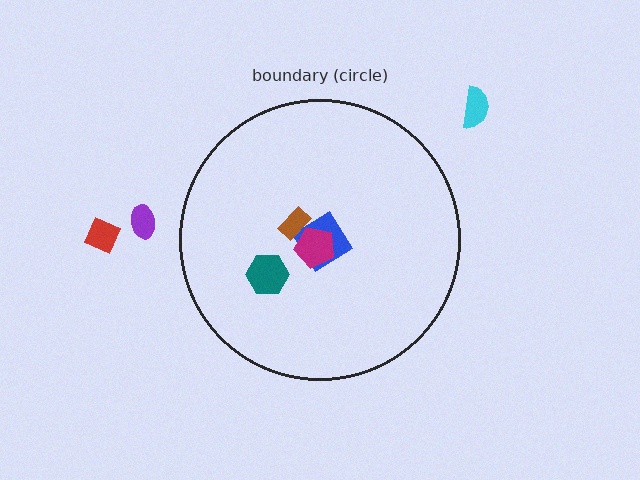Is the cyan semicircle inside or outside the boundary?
Outside.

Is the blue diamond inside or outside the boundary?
Inside.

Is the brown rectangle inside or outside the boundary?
Inside.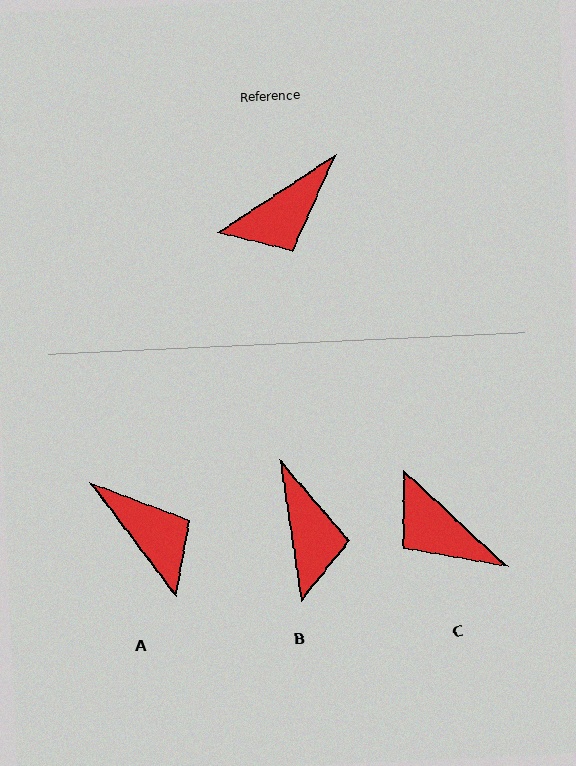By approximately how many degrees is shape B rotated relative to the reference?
Approximately 65 degrees counter-clockwise.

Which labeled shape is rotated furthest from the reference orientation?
A, about 94 degrees away.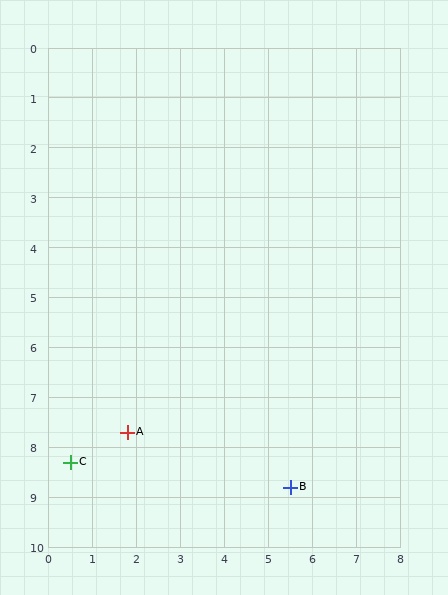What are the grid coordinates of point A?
Point A is at approximately (1.8, 7.7).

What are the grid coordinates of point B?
Point B is at approximately (5.5, 8.8).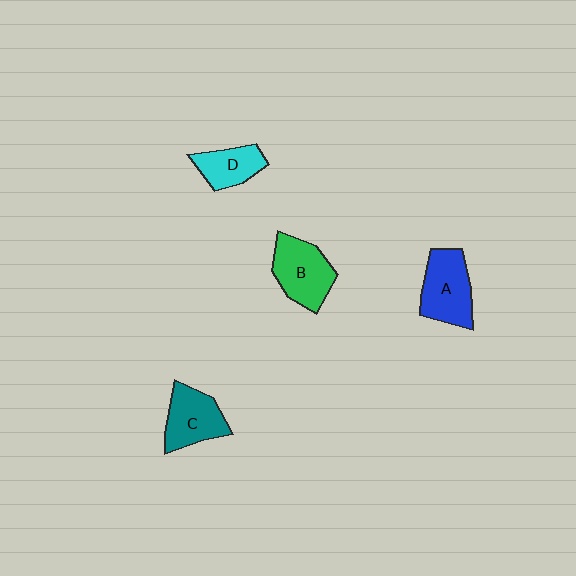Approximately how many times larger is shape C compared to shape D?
Approximately 1.3 times.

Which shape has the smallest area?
Shape D (cyan).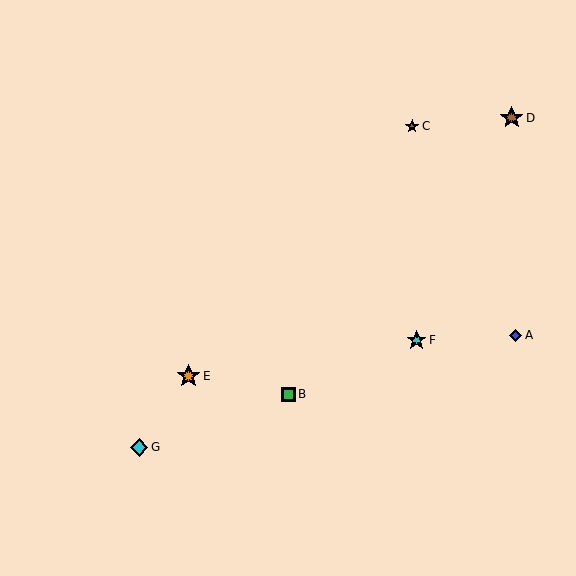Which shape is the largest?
The orange star (labeled E) is the largest.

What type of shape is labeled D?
Shape D is a brown star.